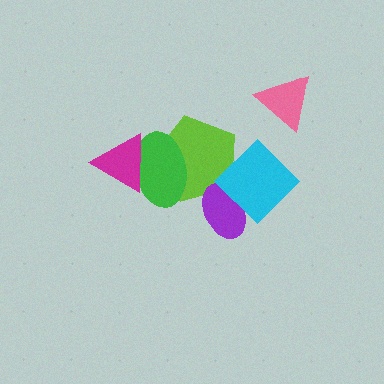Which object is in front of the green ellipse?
The magenta triangle is in front of the green ellipse.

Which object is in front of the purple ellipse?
The cyan diamond is in front of the purple ellipse.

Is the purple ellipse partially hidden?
Yes, it is partially covered by another shape.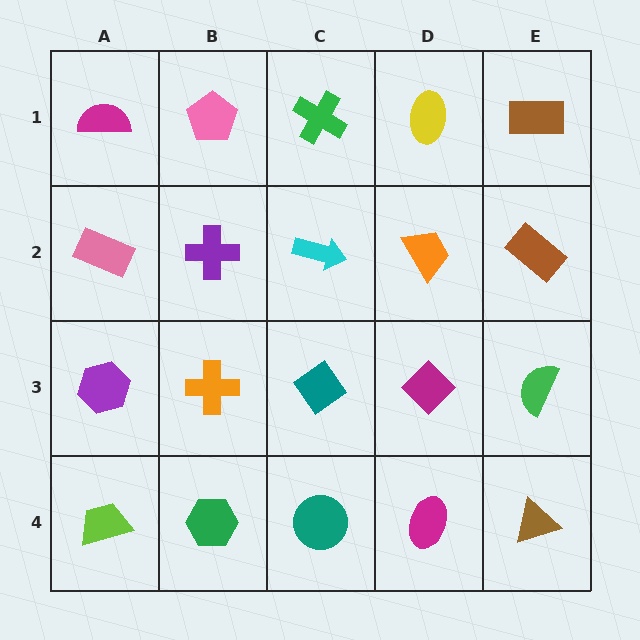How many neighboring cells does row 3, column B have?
4.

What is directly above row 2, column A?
A magenta semicircle.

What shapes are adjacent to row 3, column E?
A brown rectangle (row 2, column E), a brown triangle (row 4, column E), a magenta diamond (row 3, column D).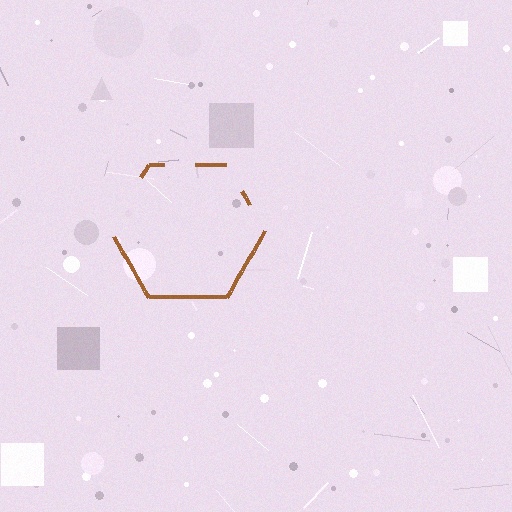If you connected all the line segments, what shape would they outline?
They would outline a hexagon.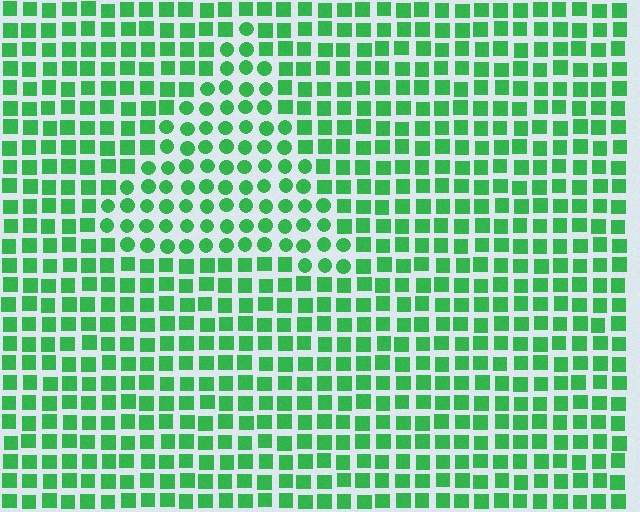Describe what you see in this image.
The image is filled with small green elements arranged in a uniform grid. A triangle-shaped region contains circles, while the surrounding area contains squares. The boundary is defined purely by the change in element shape.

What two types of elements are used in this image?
The image uses circles inside the triangle region and squares outside it.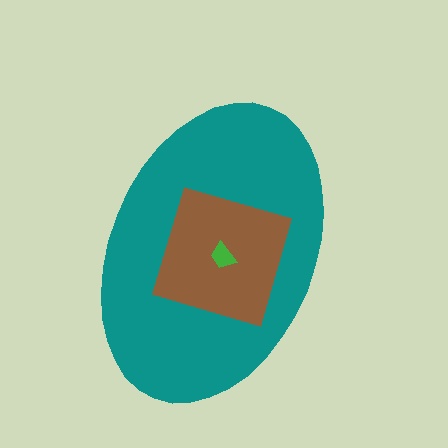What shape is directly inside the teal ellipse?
The brown square.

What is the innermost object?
The green trapezoid.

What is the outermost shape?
The teal ellipse.